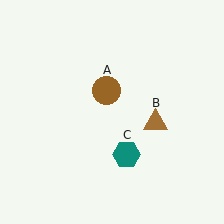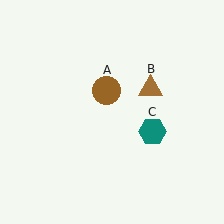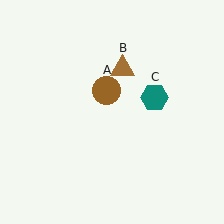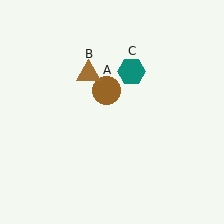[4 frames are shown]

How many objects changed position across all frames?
2 objects changed position: brown triangle (object B), teal hexagon (object C).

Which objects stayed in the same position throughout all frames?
Brown circle (object A) remained stationary.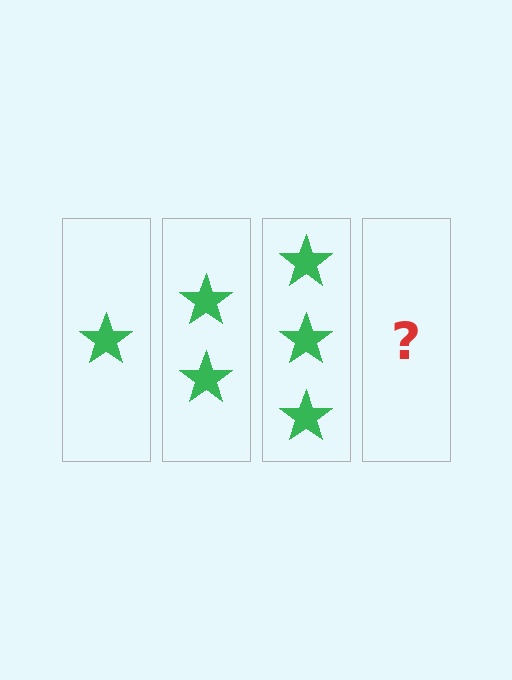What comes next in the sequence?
The next element should be 4 stars.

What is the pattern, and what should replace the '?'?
The pattern is that each step adds one more star. The '?' should be 4 stars.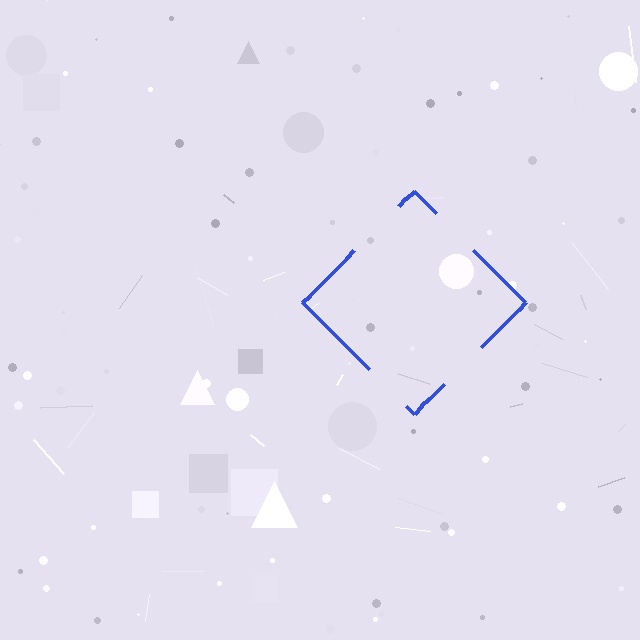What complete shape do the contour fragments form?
The contour fragments form a diamond.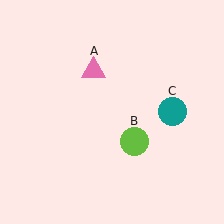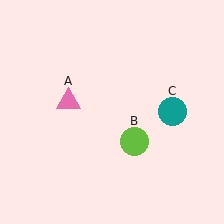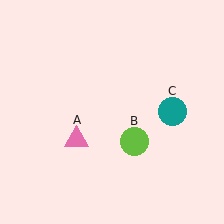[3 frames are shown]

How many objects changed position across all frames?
1 object changed position: pink triangle (object A).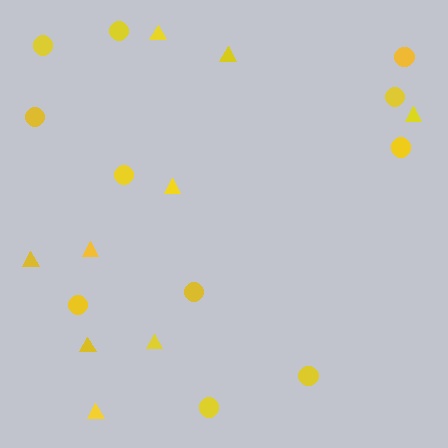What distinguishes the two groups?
There are 2 groups: one group of triangles (9) and one group of circles (11).